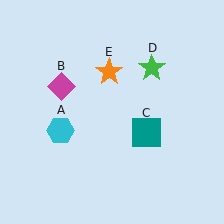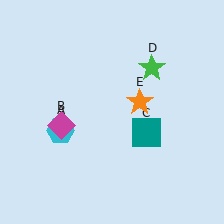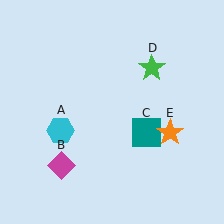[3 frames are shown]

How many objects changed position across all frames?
2 objects changed position: magenta diamond (object B), orange star (object E).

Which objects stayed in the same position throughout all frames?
Cyan hexagon (object A) and teal square (object C) and green star (object D) remained stationary.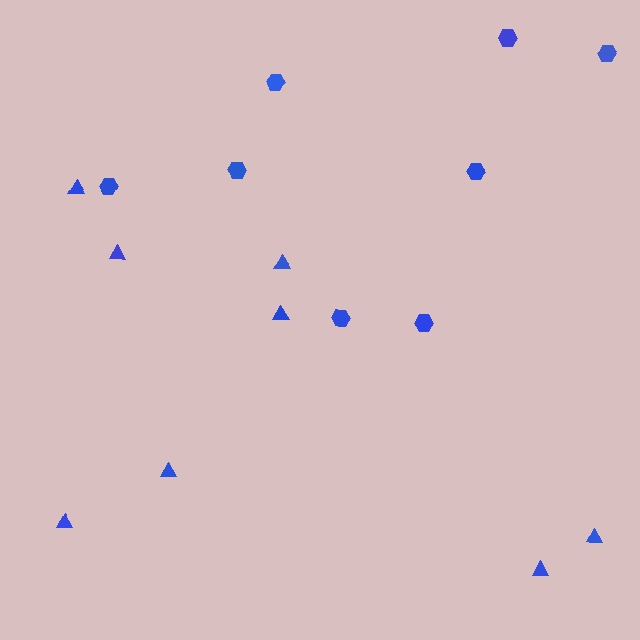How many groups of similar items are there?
There are 2 groups: one group of hexagons (8) and one group of triangles (8).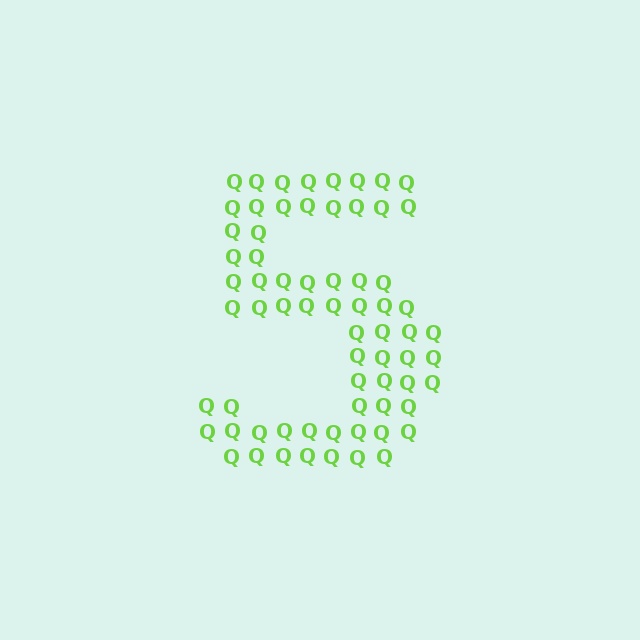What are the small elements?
The small elements are letter Q's.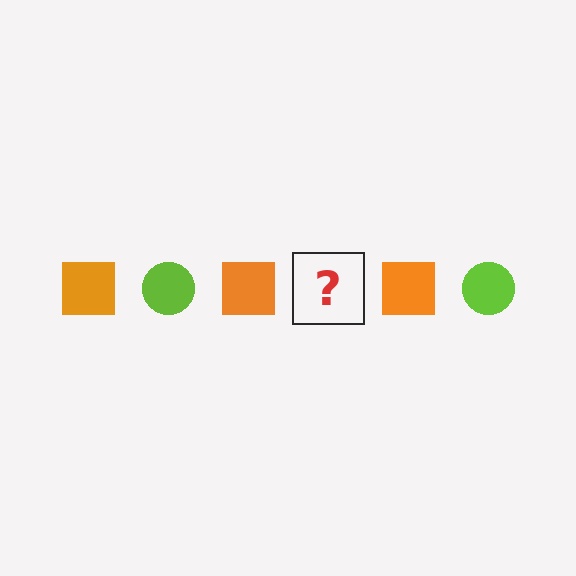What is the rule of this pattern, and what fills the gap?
The rule is that the pattern alternates between orange square and lime circle. The gap should be filled with a lime circle.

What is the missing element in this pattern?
The missing element is a lime circle.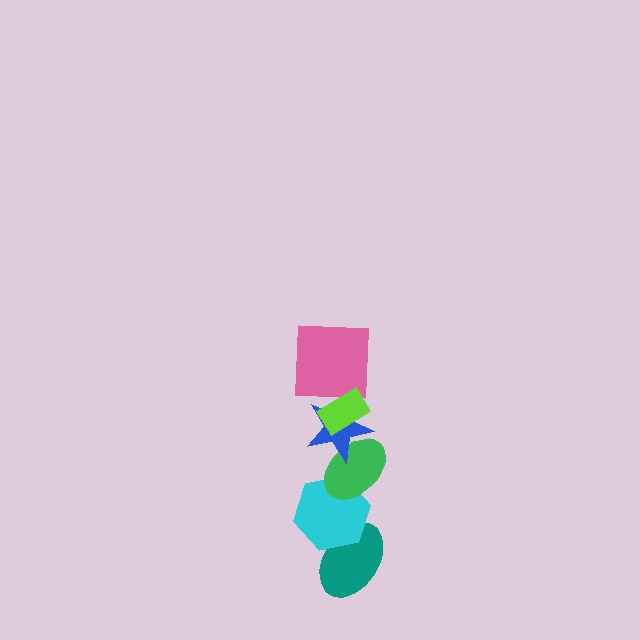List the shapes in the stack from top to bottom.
From top to bottom: the lime rectangle, the pink square, the blue star, the green ellipse, the cyan hexagon, the teal ellipse.